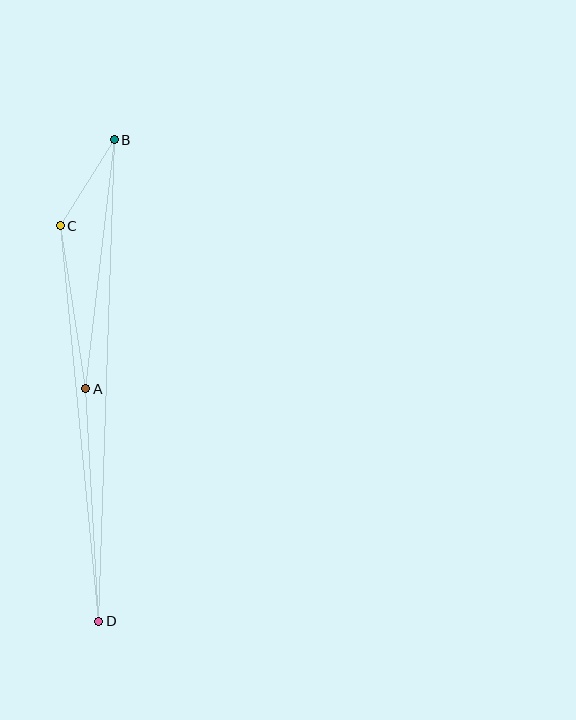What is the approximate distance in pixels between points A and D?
The distance between A and D is approximately 233 pixels.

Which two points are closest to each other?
Points B and C are closest to each other.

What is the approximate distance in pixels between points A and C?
The distance between A and C is approximately 165 pixels.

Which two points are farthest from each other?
Points B and D are farthest from each other.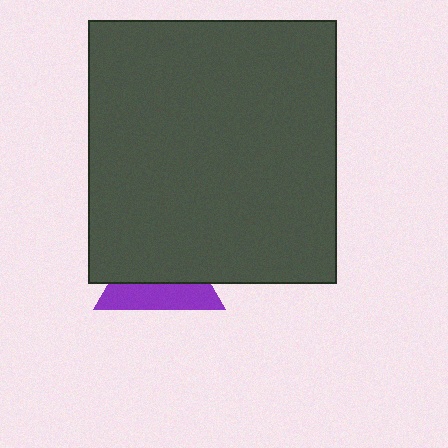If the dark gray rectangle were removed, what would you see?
You would see the complete purple triangle.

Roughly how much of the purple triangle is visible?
A small part of it is visible (roughly 40%).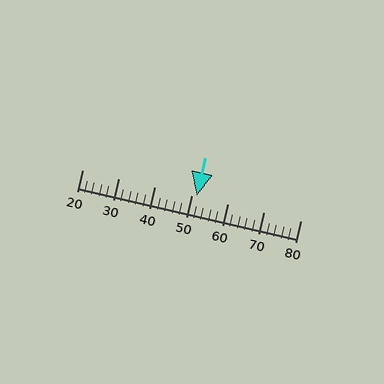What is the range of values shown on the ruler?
The ruler shows values from 20 to 80.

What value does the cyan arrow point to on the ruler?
The cyan arrow points to approximately 52.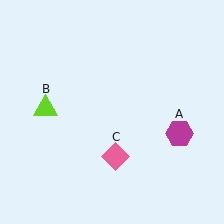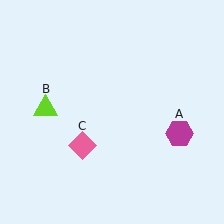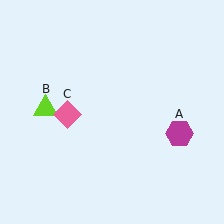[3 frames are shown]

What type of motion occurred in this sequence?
The pink diamond (object C) rotated clockwise around the center of the scene.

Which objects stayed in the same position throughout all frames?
Magenta hexagon (object A) and lime triangle (object B) remained stationary.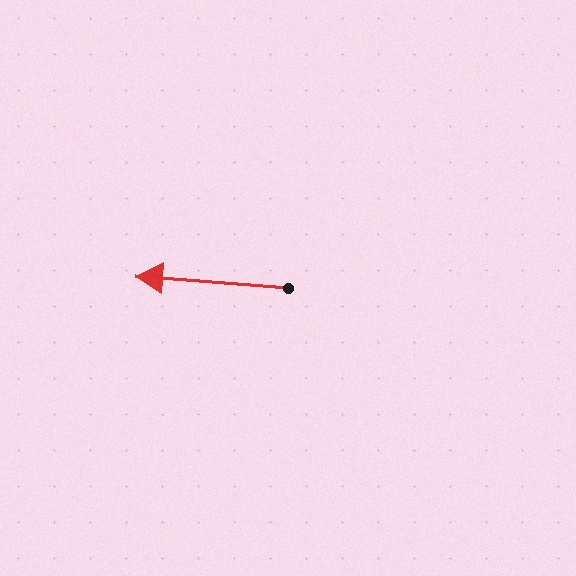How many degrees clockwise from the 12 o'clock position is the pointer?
Approximately 274 degrees.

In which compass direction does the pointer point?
West.